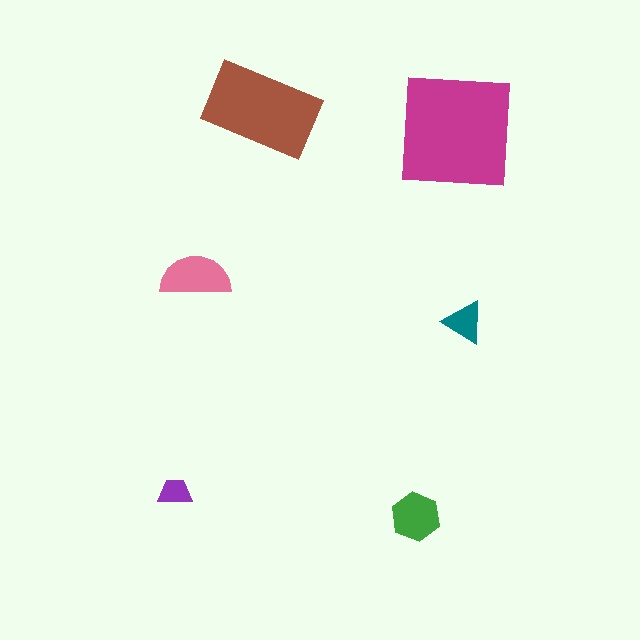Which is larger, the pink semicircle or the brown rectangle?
The brown rectangle.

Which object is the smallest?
The purple trapezoid.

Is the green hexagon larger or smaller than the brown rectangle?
Smaller.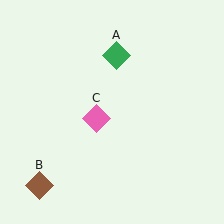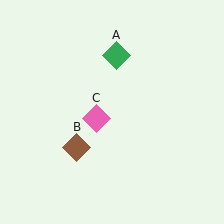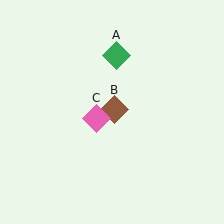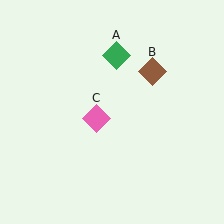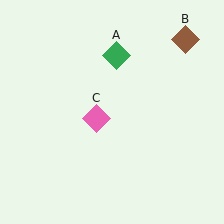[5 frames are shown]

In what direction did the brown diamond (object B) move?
The brown diamond (object B) moved up and to the right.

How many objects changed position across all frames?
1 object changed position: brown diamond (object B).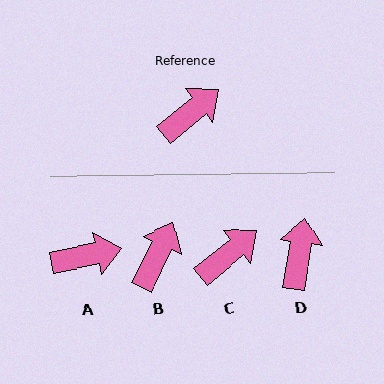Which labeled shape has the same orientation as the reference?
C.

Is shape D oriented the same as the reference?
No, it is off by about 41 degrees.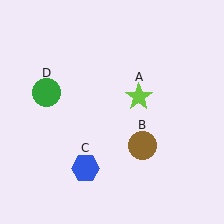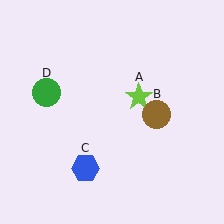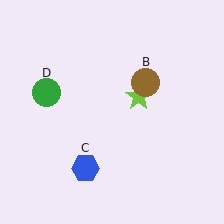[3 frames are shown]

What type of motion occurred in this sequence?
The brown circle (object B) rotated counterclockwise around the center of the scene.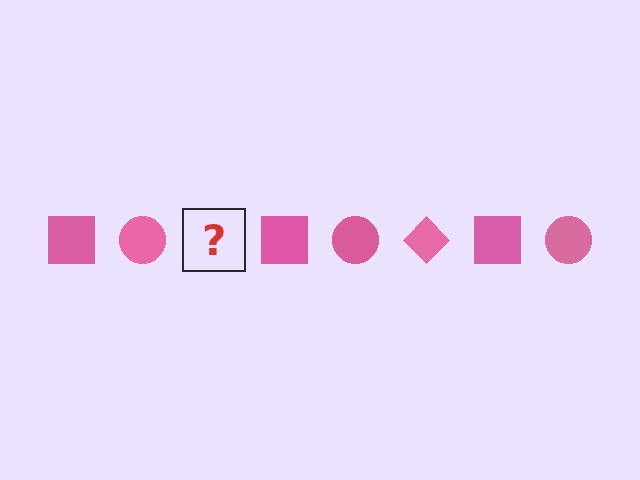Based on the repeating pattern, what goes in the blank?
The blank should be a pink diamond.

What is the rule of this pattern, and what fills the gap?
The rule is that the pattern cycles through square, circle, diamond shapes in pink. The gap should be filled with a pink diamond.